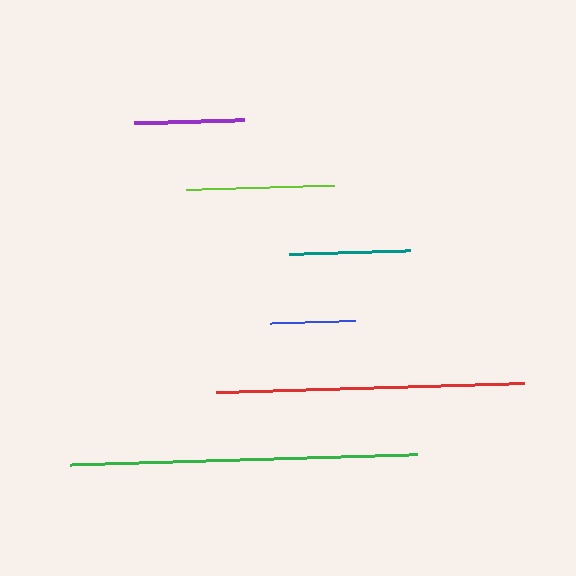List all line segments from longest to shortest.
From longest to shortest: green, red, lime, teal, purple, blue.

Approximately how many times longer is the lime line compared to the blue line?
The lime line is approximately 1.7 times the length of the blue line.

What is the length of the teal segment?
The teal segment is approximately 121 pixels long.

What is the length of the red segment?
The red segment is approximately 308 pixels long.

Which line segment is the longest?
The green line is the longest at approximately 347 pixels.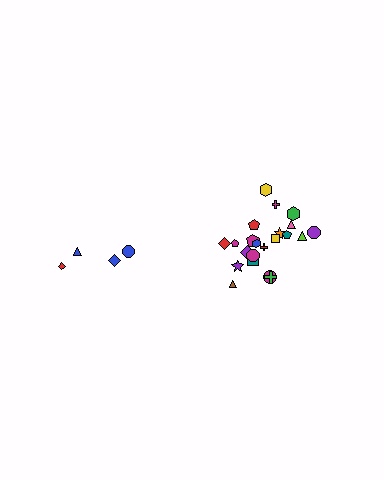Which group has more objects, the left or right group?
The right group.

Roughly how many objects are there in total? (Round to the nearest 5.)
Roughly 25 objects in total.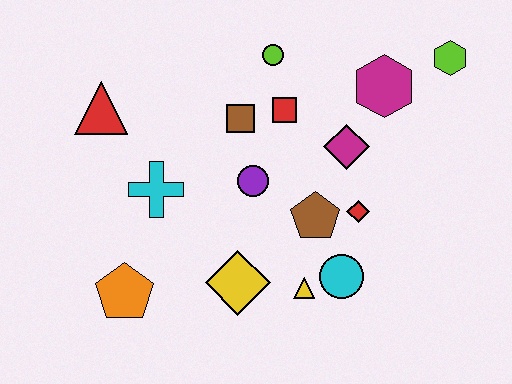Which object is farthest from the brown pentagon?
The red triangle is farthest from the brown pentagon.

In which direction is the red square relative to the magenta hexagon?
The red square is to the left of the magenta hexagon.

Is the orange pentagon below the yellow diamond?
Yes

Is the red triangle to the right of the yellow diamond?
No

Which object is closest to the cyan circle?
The yellow triangle is closest to the cyan circle.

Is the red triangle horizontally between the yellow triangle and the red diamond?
No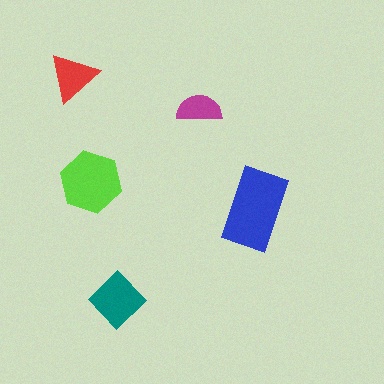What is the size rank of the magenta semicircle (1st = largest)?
5th.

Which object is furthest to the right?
The blue rectangle is rightmost.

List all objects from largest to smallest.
The blue rectangle, the lime hexagon, the teal diamond, the red triangle, the magenta semicircle.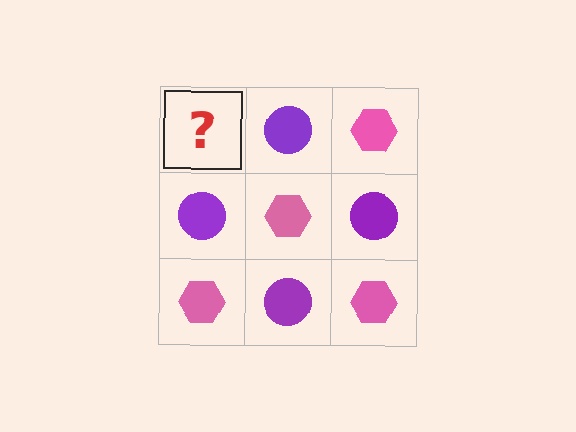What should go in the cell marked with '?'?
The missing cell should contain a pink hexagon.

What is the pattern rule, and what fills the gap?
The rule is that it alternates pink hexagon and purple circle in a checkerboard pattern. The gap should be filled with a pink hexagon.